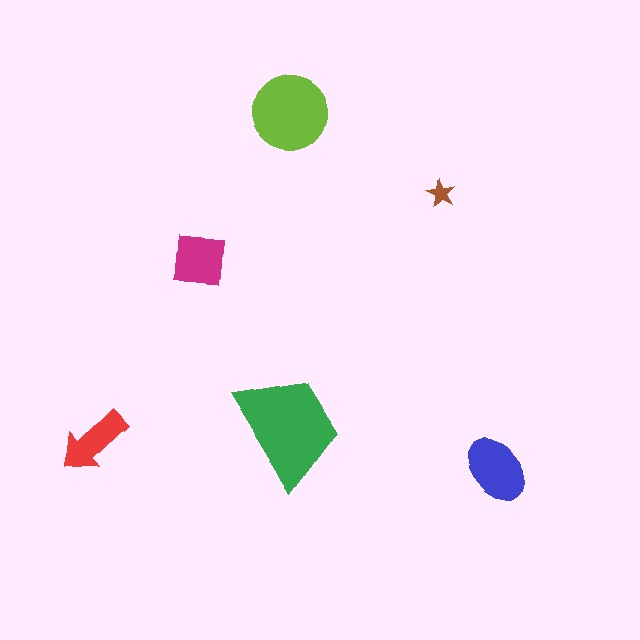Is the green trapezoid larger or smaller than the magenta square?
Larger.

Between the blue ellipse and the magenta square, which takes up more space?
The blue ellipse.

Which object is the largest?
The green trapezoid.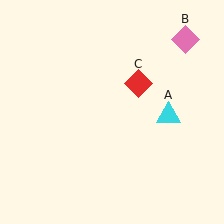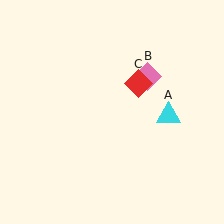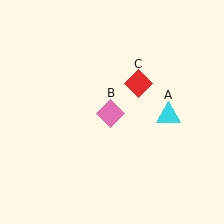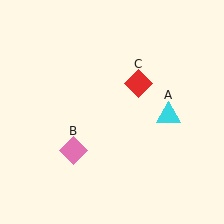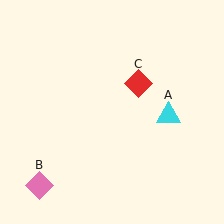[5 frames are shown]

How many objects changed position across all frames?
1 object changed position: pink diamond (object B).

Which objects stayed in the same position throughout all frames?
Cyan triangle (object A) and red diamond (object C) remained stationary.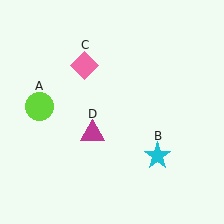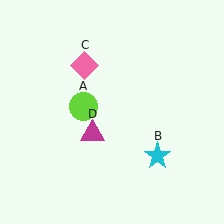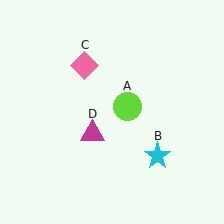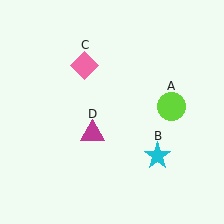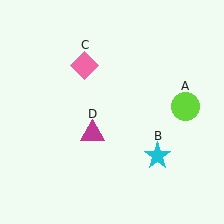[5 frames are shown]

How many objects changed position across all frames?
1 object changed position: lime circle (object A).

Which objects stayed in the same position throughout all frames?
Cyan star (object B) and pink diamond (object C) and magenta triangle (object D) remained stationary.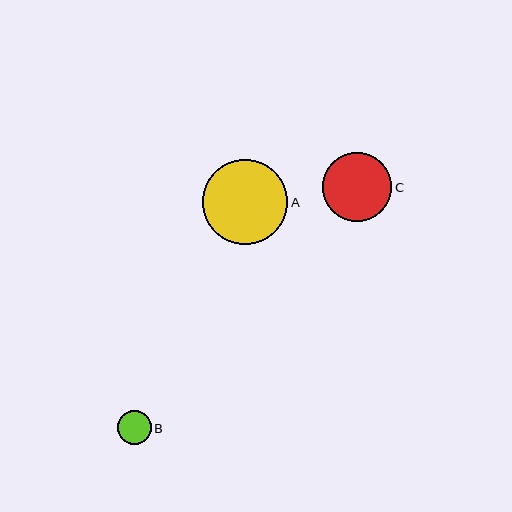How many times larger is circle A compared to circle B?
Circle A is approximately 2.5 times the size of circle B.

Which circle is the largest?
Circle A is the largest with a size of approximately 85 pixels.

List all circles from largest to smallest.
From largest to smallest: A, C, B.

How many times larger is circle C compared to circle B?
Circle C is approximately 2.1 times the size of circle B.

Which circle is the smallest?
Circle B is the smallest with a size of approximately 33 pixels.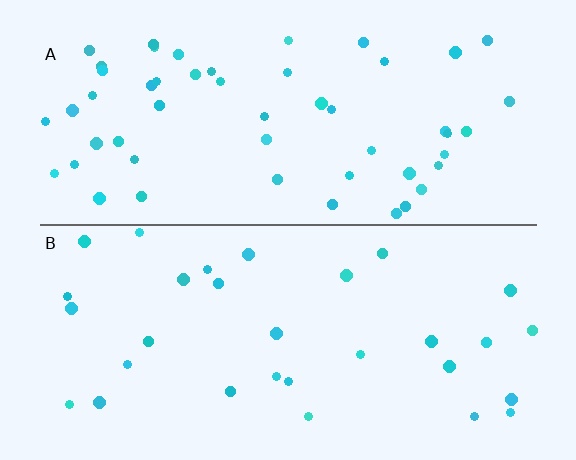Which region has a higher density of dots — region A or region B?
A (the top).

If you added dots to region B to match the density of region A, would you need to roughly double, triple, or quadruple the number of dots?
Approximately double.